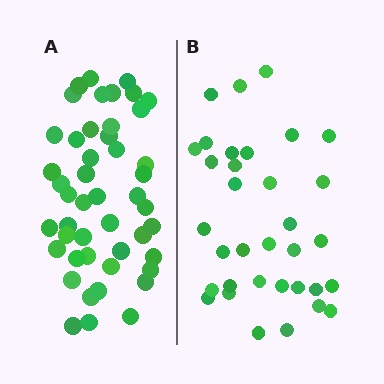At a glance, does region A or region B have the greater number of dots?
Region A (the left region) has more dots.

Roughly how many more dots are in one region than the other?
Region A has approximately 15 more dots than region B.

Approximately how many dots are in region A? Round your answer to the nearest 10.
About 50 dots. (The exact count is 47, which rounds to 50.)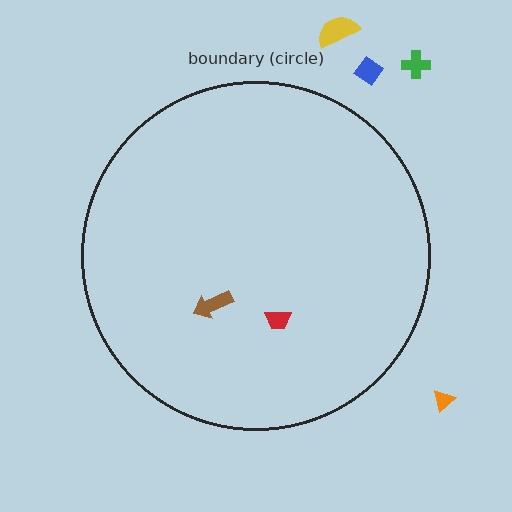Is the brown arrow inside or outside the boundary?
Inside.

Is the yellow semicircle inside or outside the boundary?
Outside.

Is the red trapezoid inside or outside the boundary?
Inside.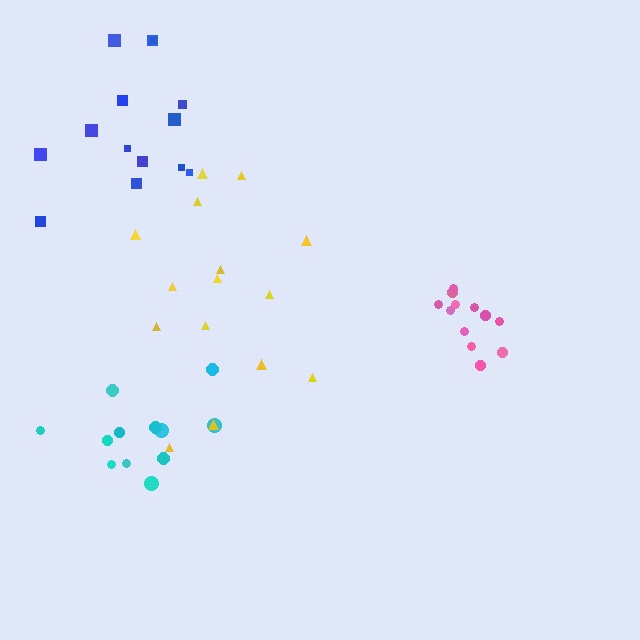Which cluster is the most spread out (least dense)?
Yellow.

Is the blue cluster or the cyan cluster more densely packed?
Cyan.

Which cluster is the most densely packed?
Pink.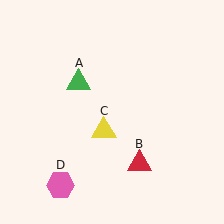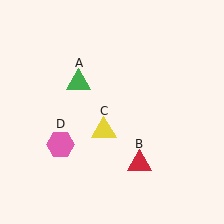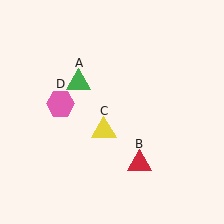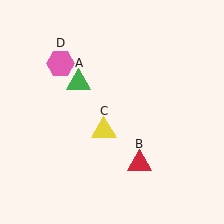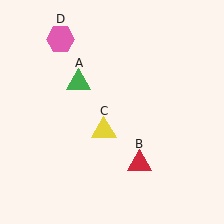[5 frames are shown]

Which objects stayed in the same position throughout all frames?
Green triangle (object A) and red triangle (object B) and yellow triangle (object C) remained stationary.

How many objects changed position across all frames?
1 object changed position: pink hexagon (object D).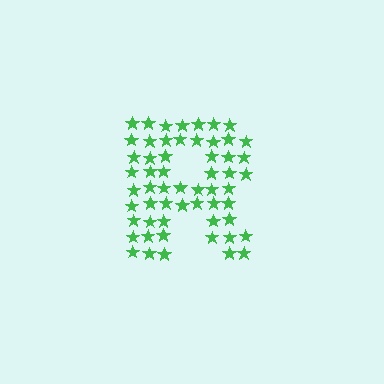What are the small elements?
The small elements are stars.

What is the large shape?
The large shape is the letter R.